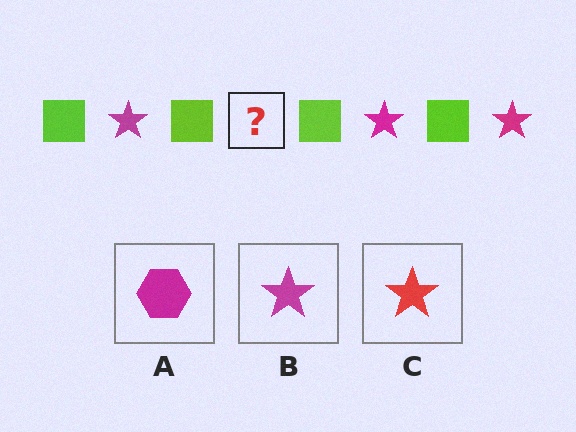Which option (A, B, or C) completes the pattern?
B.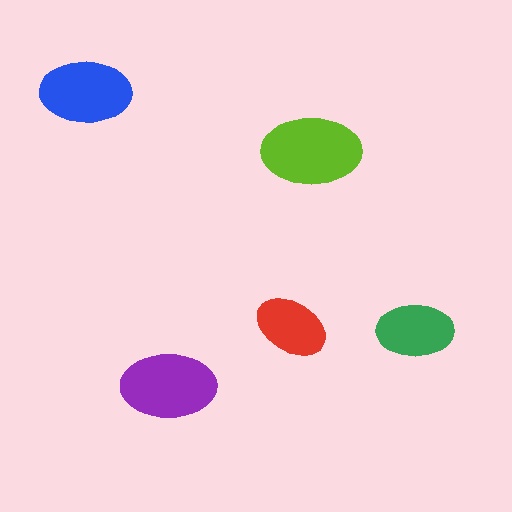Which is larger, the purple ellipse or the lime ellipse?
The lime one.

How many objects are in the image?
There are 5 objects in the image.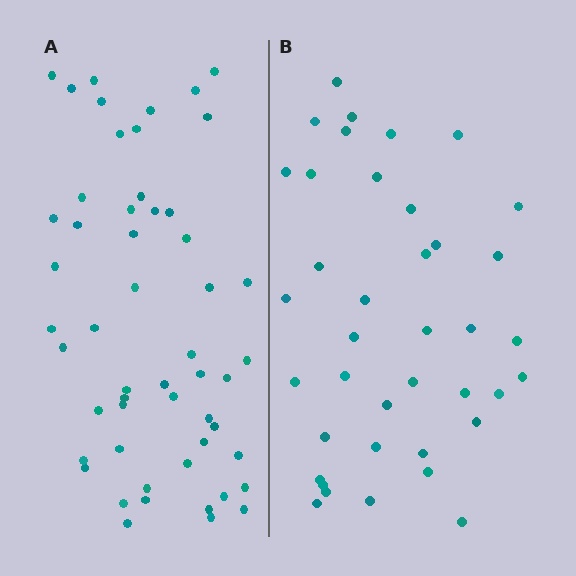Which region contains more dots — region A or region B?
Region A (the left region) has more dots.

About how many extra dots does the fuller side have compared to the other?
Region A has approximately 15 more dots than region B.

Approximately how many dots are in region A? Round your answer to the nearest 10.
About 50 dots. (The exact count is 53, which rounds to 50.)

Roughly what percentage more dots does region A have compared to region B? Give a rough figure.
About 35% more.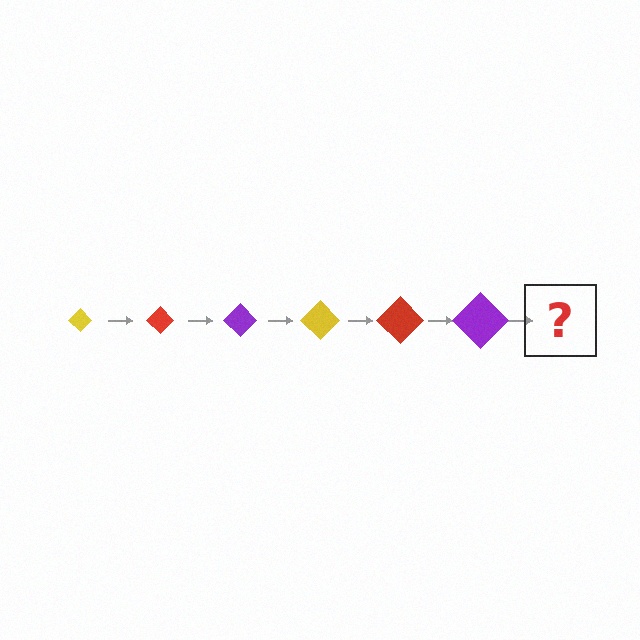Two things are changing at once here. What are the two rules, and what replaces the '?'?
The two rules are that the diamond grows larger each step and the color cycles through yellow, red, and purple. The '?' should be a yellow diamond, larger than the previous one.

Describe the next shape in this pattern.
It should be a yellow diamond, larger than the previous one.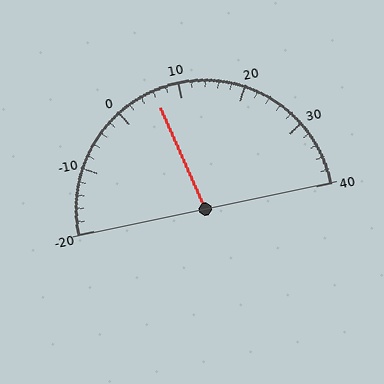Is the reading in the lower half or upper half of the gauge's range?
The reading is in the lower half of the range (-20 to 40).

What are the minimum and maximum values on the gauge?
The gauge ranges from -20 to 40.